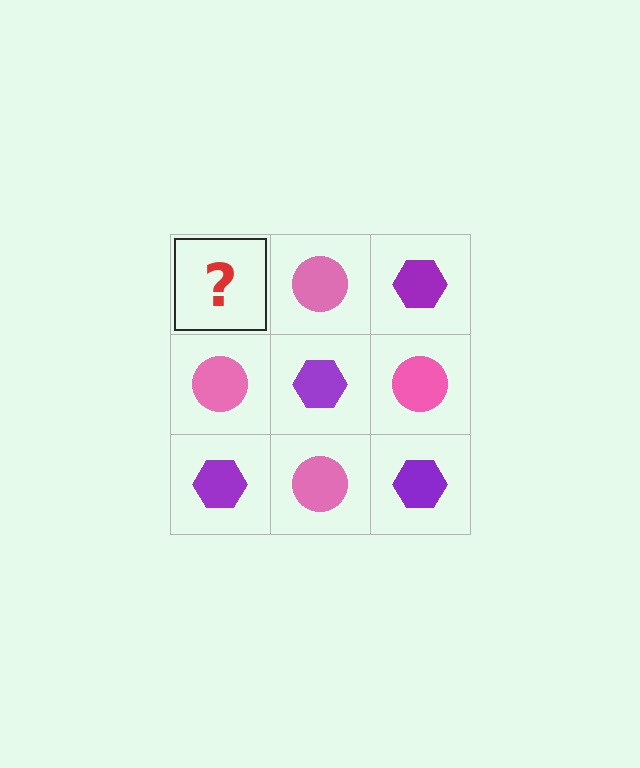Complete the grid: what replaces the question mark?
The question mark should be replaced with a purple hexagon.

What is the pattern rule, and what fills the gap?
The rule is that it alternates purple hexagon and pink circle in a checkerboard pattern. The gap should be filled with a purple hexagon.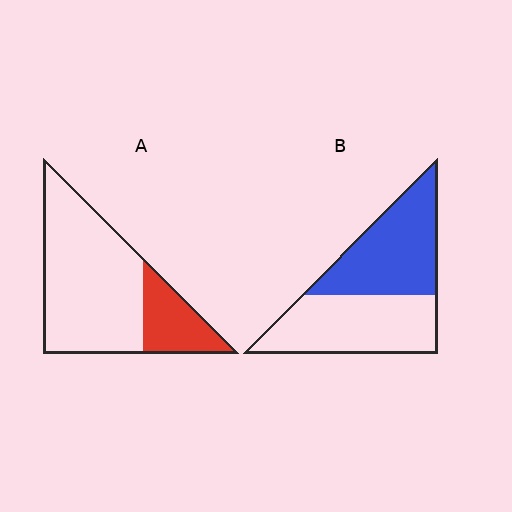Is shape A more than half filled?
No.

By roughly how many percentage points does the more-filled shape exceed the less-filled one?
By roughly 25 percentage points (B over A).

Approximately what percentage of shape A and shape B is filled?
A is approximately 25% and B is approximately 50%.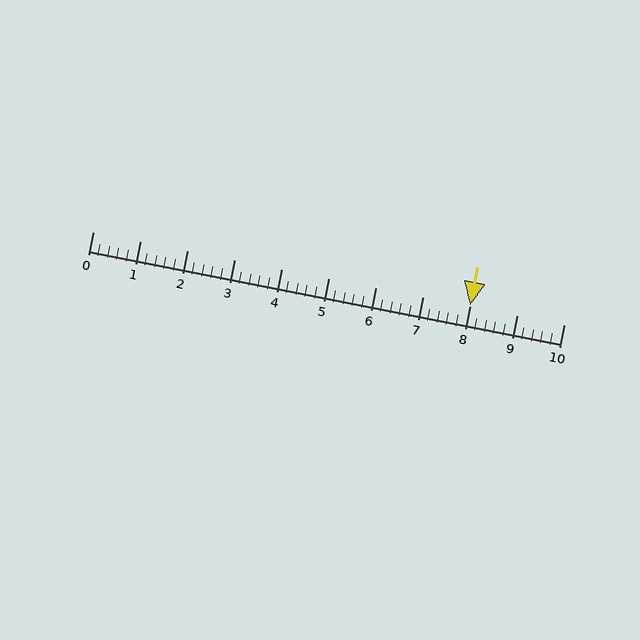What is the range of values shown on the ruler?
The ruler shows values from 0 to 10.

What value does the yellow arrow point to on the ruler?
The yellow arrow points to approximately 8.0.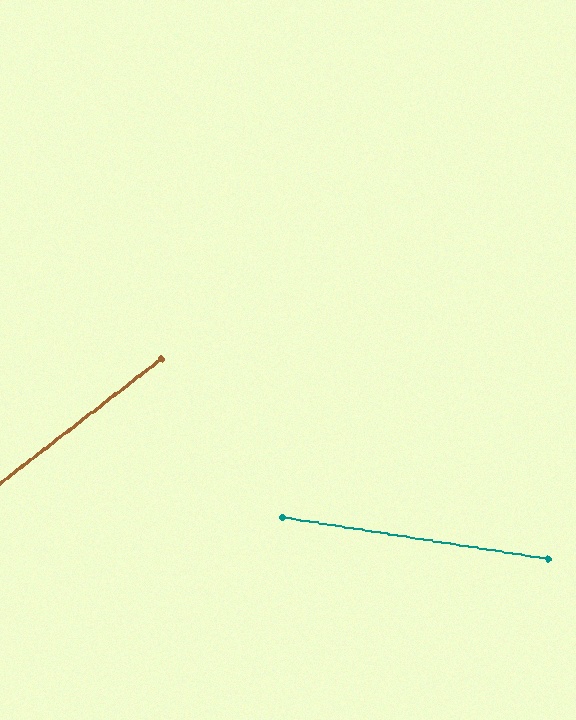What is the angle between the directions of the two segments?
Approximately 46 degrees.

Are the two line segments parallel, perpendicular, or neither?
Neither parallel nor perpendicular — they differ by about 46°.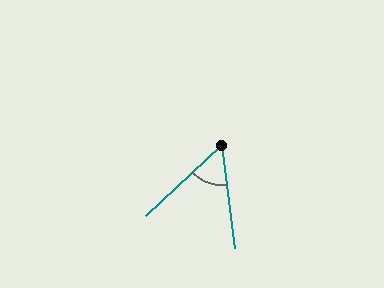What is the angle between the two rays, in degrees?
Approximately 54 degrees.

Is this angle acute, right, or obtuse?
It is acute.